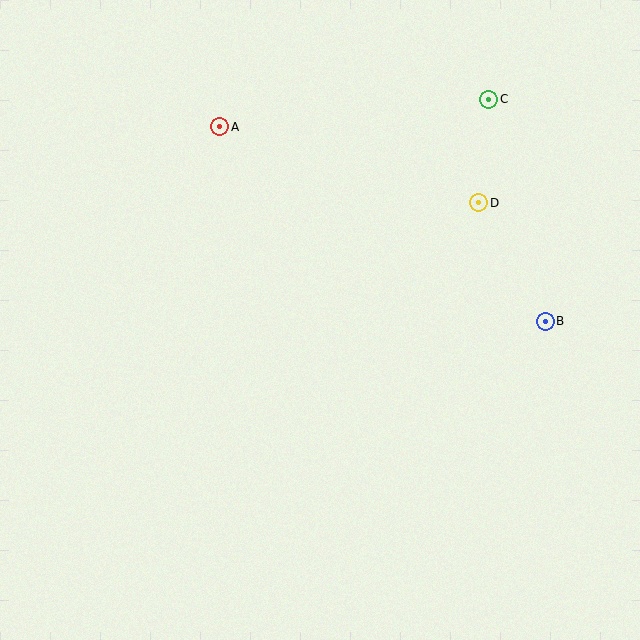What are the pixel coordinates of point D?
Point D is at (479, 203).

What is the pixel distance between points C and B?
The distance between C and B is 229 pixels.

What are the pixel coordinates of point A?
Point A is at (220, 127).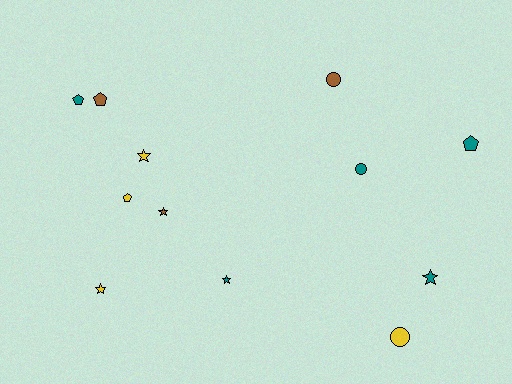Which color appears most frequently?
Teal, with 5 objects.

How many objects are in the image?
There are 12 objects.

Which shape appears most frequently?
Star, with 5 objects.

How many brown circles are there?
There is 1 brown circle.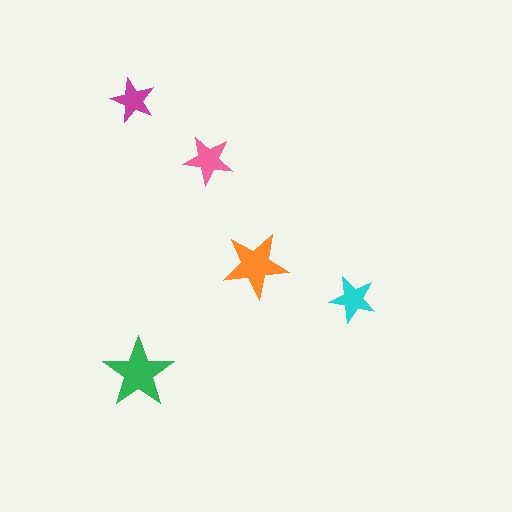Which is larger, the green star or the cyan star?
The green one.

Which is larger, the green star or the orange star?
The green one.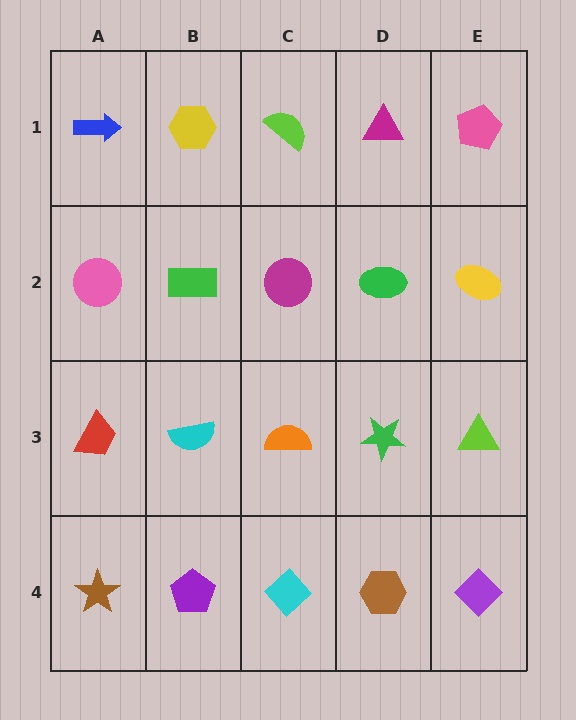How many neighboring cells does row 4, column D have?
3.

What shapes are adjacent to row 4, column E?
A lime triangle (row 3, column E), a brown hexagon (row 4, column D).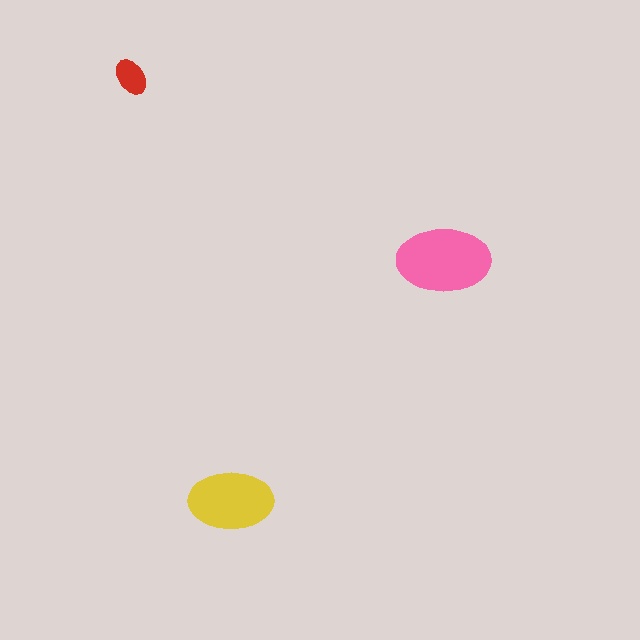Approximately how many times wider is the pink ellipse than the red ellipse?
About 2.5 times wider.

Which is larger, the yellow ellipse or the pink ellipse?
The pink one.